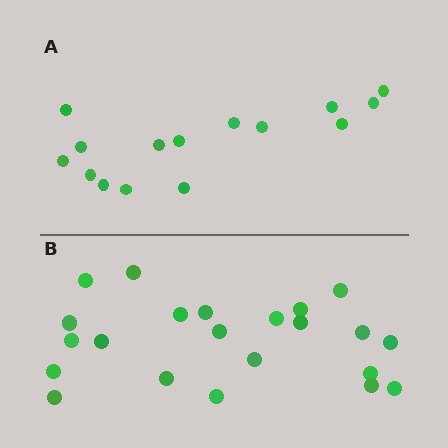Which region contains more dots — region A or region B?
Region B (the bottom region) has more dots.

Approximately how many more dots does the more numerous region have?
Region B has roughly 8 or so more dots than region A.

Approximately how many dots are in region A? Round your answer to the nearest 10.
About 20 dots. (The exact count is 15, which rounds to 20.)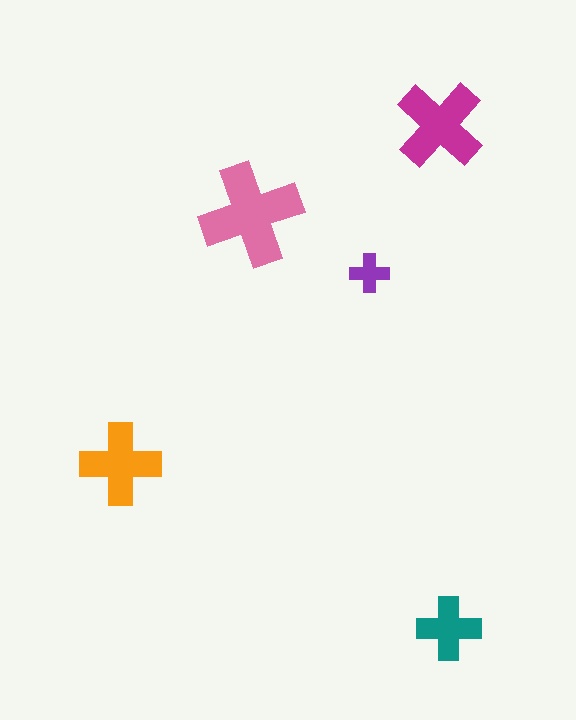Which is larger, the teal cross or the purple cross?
The teal one.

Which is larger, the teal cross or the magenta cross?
The magenta one.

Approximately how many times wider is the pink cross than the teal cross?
About 1.5 times wider.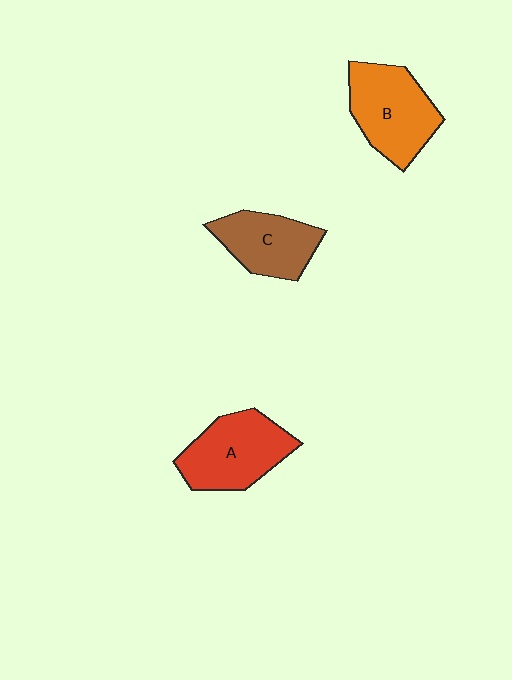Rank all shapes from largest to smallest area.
From largest to smallest: B (orange), A (red), C (brown).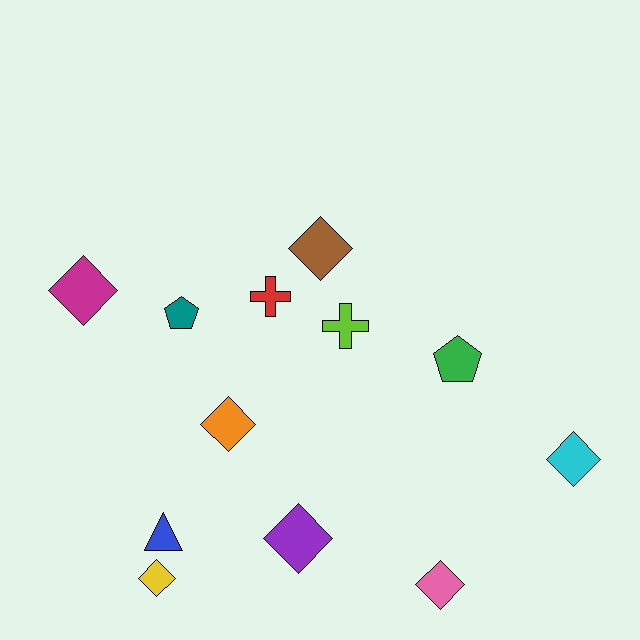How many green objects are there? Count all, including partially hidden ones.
There is 1 green object.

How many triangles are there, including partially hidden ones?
There is 1 triangle.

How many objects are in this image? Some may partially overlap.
There are 12 objects.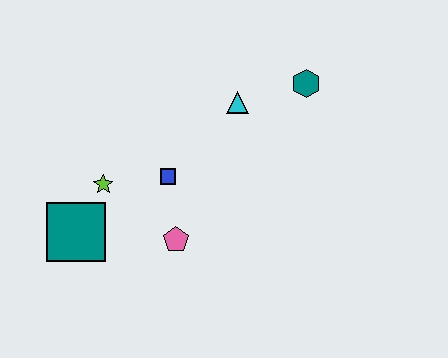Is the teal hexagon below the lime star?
No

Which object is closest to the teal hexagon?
The cyan triangle is closest to the teal hexagon.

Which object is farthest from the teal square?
The teal hexagon is farthest from the teal square.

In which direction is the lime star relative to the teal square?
The lime star is above the teal square.